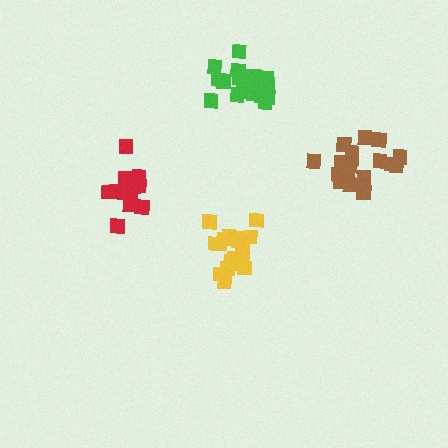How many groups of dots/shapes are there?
There are 4 groups.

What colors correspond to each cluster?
The clusters are colored: brown, red, yellow, green.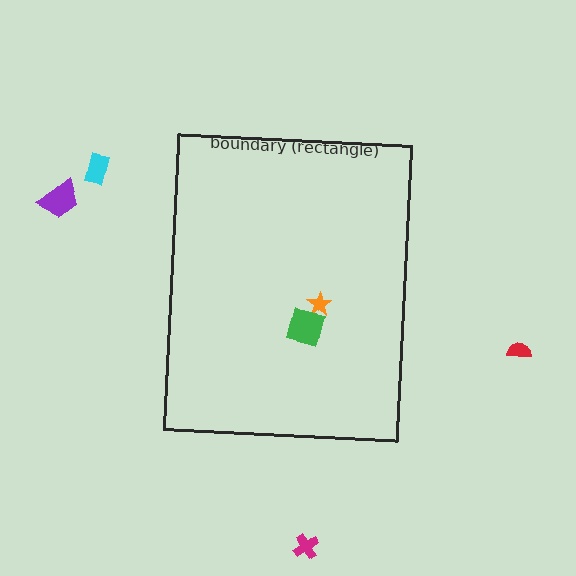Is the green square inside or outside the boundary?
Inside.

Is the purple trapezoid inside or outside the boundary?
Outside.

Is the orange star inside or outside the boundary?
Inside.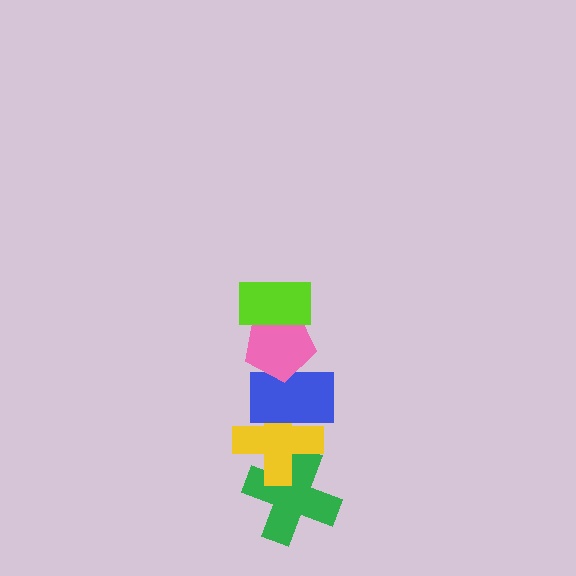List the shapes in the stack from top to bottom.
From top to bottom: the lime rectangle, the pink pentagon, the blue rectangle, the yellow cross, the green cross.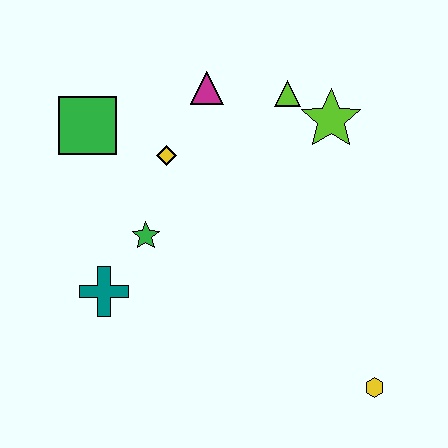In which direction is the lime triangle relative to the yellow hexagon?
The lime triangle is above the yellow hexagon.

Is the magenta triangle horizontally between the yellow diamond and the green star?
No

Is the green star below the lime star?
Yes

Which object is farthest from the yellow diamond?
The yellow hexagon is farthest from the yellow diamond.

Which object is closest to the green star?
The teal cross is closest to the green star.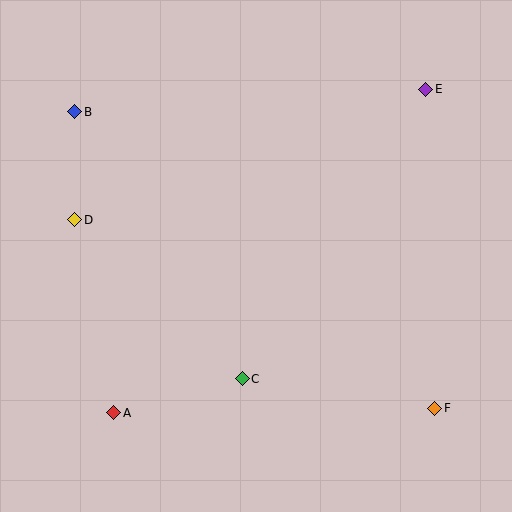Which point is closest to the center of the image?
Point C at (242, 379) is closest to the center.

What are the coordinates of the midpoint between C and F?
The midpoint between C and F is at (339, 393).